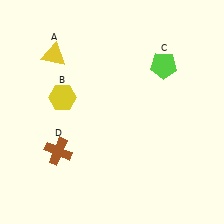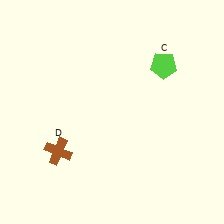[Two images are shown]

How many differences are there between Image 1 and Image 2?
There are 2 differences between the two images.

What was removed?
The yellow triangle (A), the yellow hexagon (B) were removed in Image 2.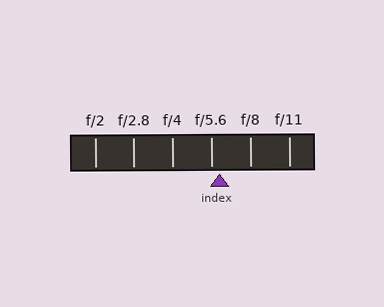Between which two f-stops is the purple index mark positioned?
The index mark is between f/5.6 and f/8.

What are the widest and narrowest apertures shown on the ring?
The widest aperture shown is f/2 and the narrowest is f/11.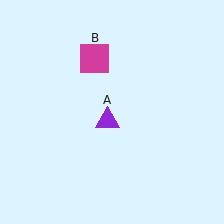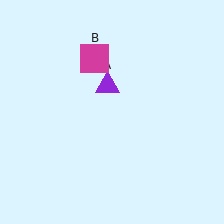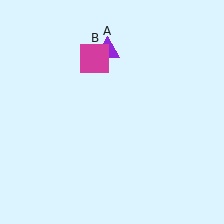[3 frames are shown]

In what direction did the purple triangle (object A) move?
The purple triangle (object A) moved up.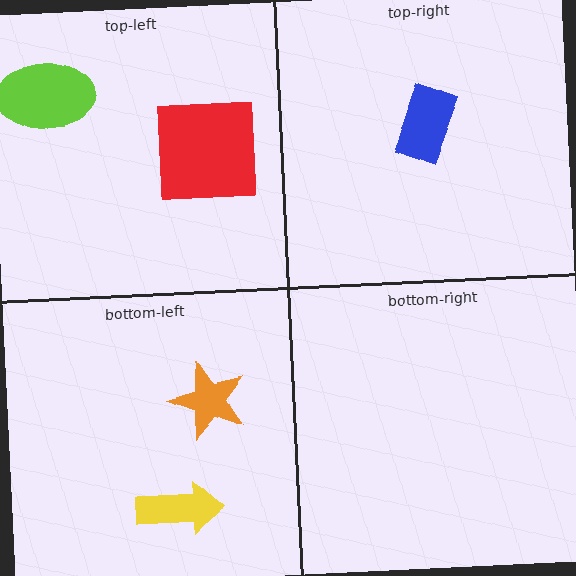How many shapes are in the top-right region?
1.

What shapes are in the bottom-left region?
The yellow arrow, the orange star.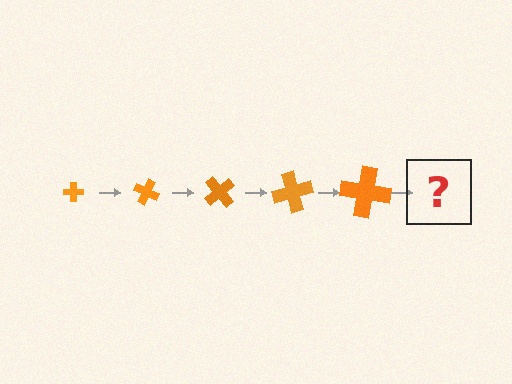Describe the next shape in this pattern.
It should be a cross, larger than the previous one and rotated 125 degrees from the start.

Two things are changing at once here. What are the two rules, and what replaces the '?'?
The two rules are that the cross grows larger each step and it rotates 25 degrees each step. The '?' should be a cross, larger than the previous one and rotated 125 degrees from the start.